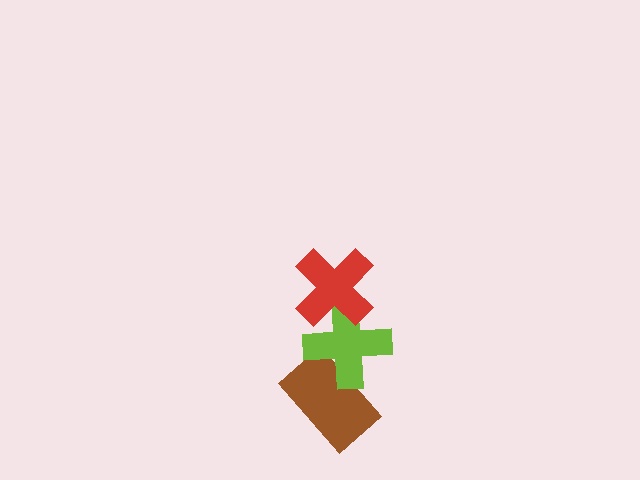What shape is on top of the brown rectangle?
The lime cross is on top of the brown rectangle.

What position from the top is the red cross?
The red cross is 1st from the top.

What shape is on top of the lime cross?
The red cross is on top of the lime cross.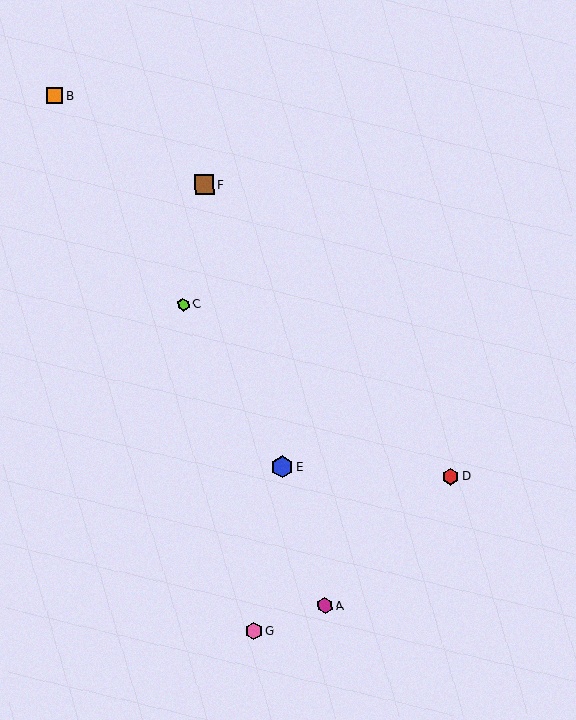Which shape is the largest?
The blue hexagon (labeled E) is the largest.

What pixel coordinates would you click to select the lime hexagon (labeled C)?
Click at (183, 304) to select the lime hexagon C.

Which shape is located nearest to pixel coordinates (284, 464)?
The blue hexagon (labeled E) at (282, 467) is nearest to that location.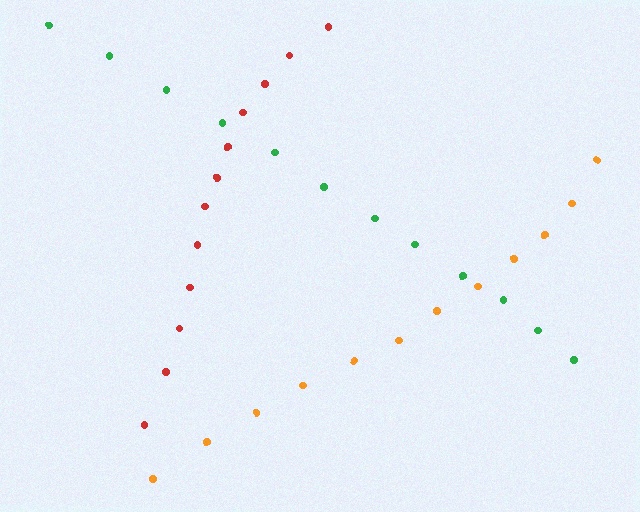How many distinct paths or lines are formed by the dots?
There are 3 distinct paths.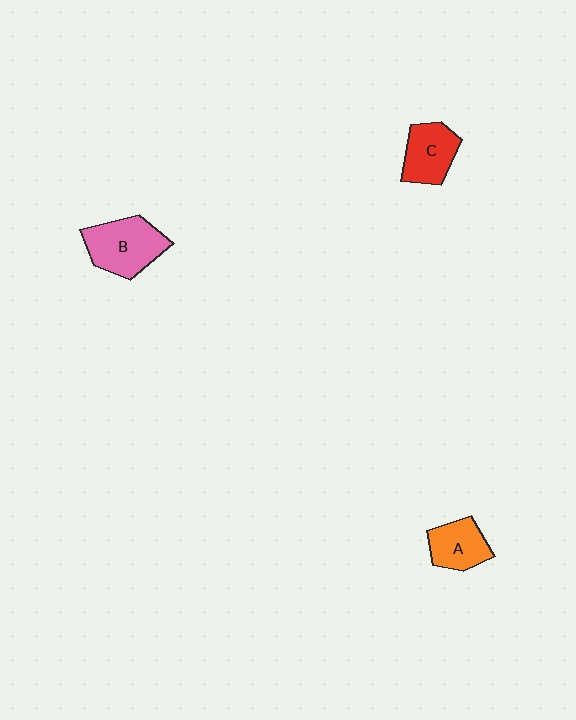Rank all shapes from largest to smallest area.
From largest to smallest: B (pink), C (red), A (orange).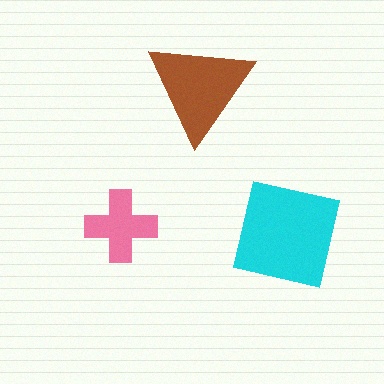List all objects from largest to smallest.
The cyan square, the brown triangle, the pink cross.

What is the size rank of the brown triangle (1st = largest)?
2nd.